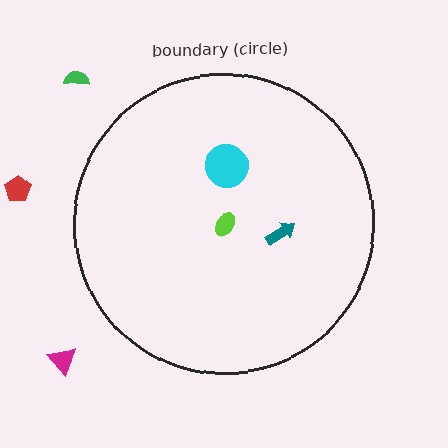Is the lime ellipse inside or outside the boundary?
Inside.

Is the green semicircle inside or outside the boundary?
Outside.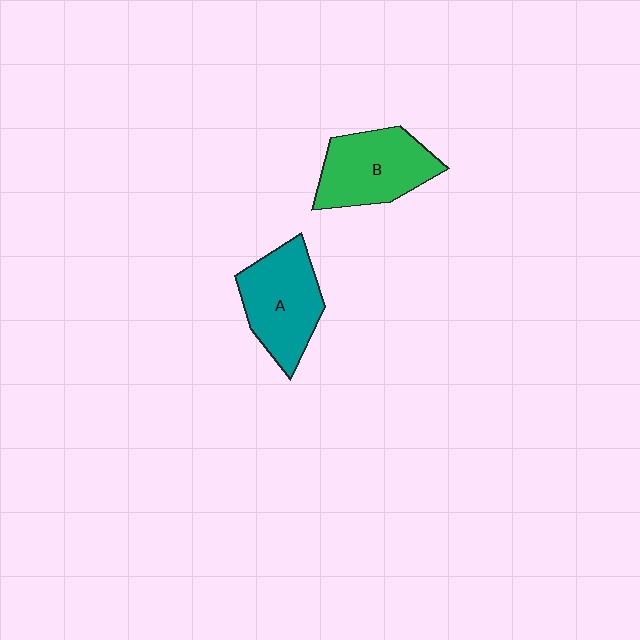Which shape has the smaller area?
Shape A (teal).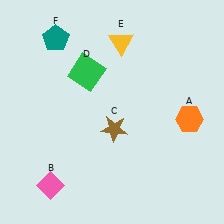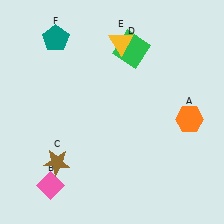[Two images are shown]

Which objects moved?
The objects that moved are: the brown star (C), the green square (D).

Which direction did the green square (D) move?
The green square (D) moved right.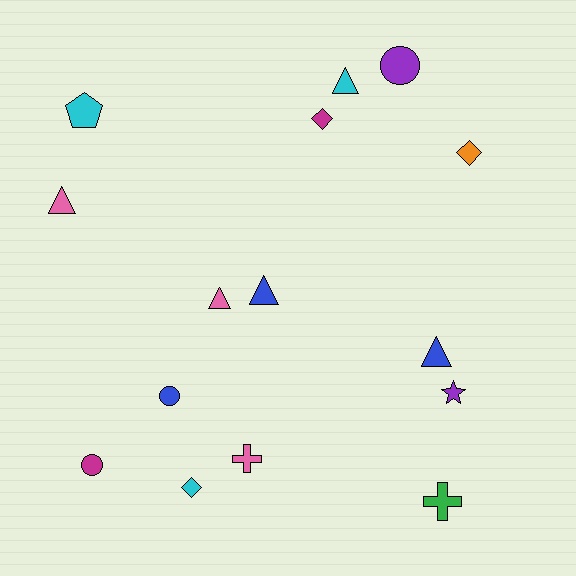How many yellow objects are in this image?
There are no yellow objects.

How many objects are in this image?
There are 15 objects.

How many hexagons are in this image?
There are no hexagons.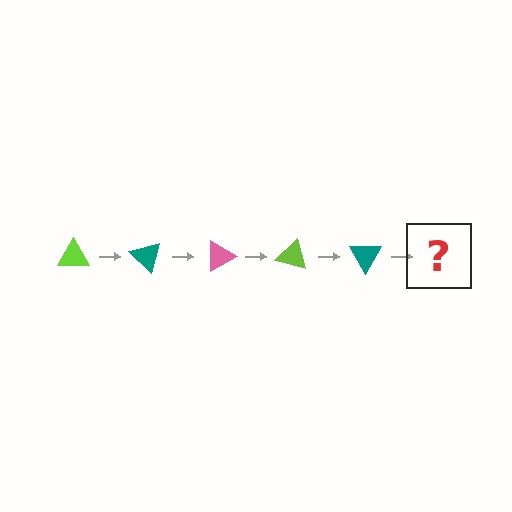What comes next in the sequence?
The next element should be a pink triangle, rotated 225 degrees from the start.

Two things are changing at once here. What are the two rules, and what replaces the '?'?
The two rules are that it rotates 45 degrees each step and the color cycles through lime, teal, and pink. The '?' should be a pink triangle, rotated 225 degrees from the start.